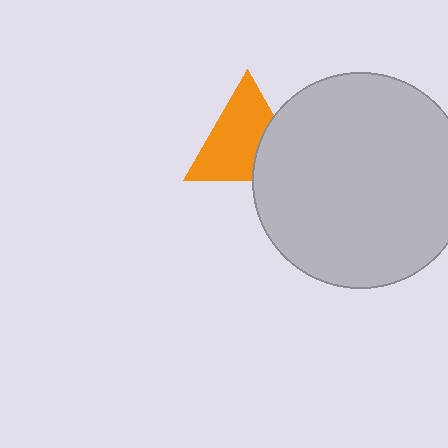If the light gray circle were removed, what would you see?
You would see the complete orange triangle.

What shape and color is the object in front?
The object in front is a light gray circle.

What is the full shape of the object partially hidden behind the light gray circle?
The partially hidden object is an orange triangle.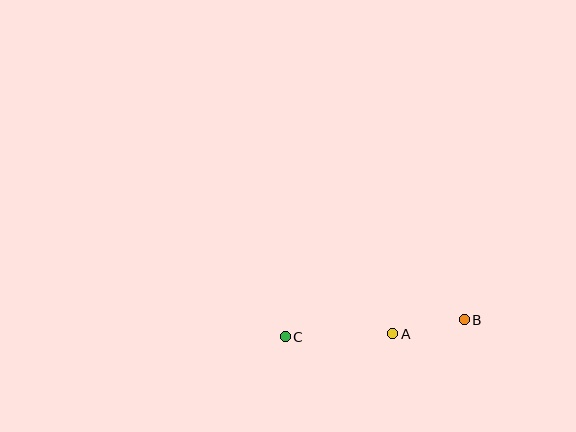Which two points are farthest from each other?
Points B and C are farthest from each other.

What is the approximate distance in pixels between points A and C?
The distance between A and C is approximately 108 pixels.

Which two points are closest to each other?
Points A and B are closest to each other.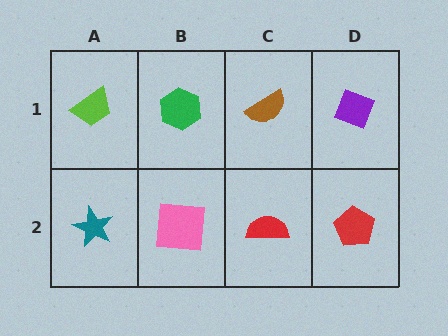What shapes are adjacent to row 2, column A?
A lime trapezoid (row 1, column A), a pink square (row 2, column B).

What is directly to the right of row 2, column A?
A pink square.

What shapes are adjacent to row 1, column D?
A red pentagon (row 2, column D), a brown semicircle (row 1, column C).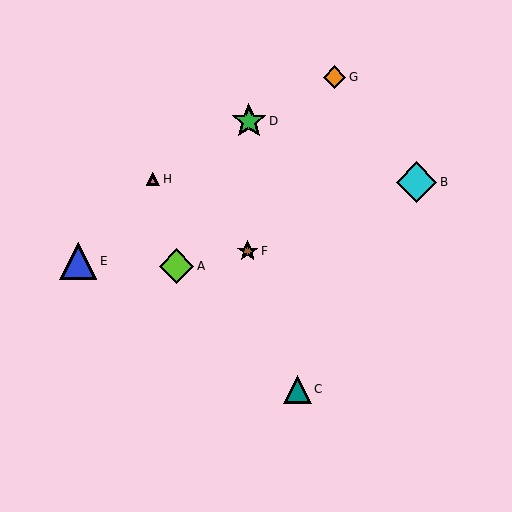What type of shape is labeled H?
Shape H is a pink triangle.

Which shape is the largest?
The cyan diamond (labeled B) is the largest.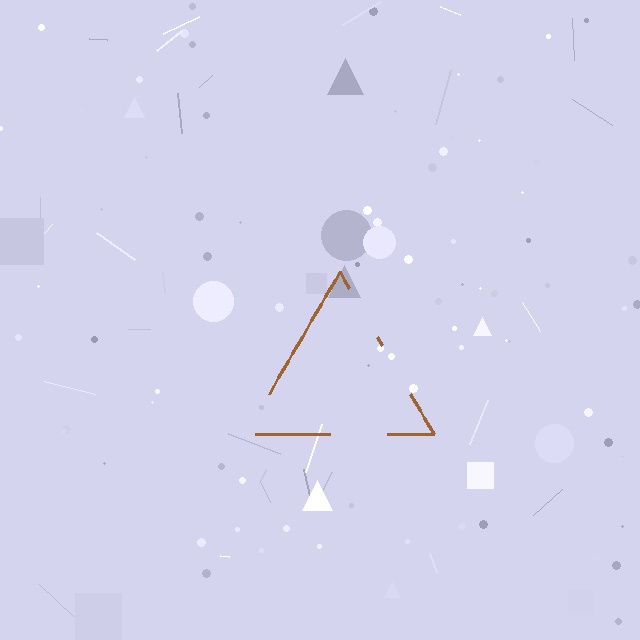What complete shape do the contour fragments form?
The contour fragments form a triangle.